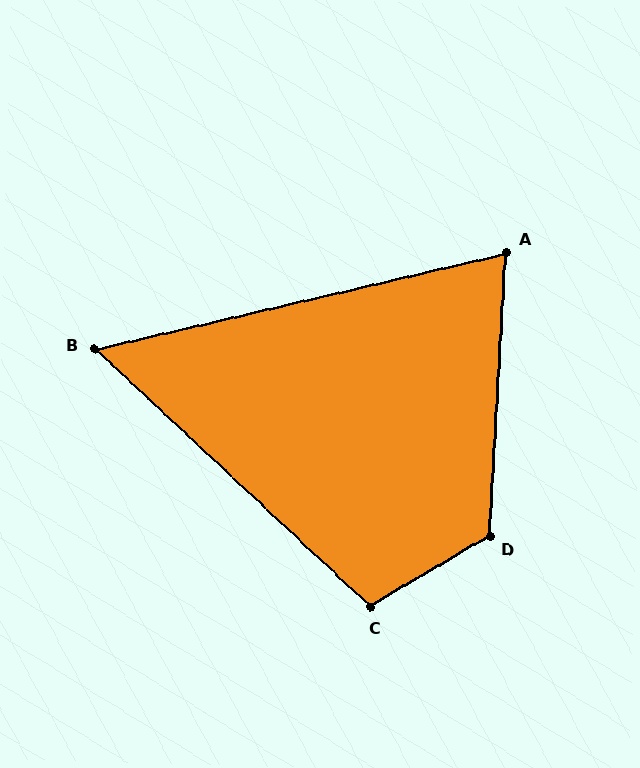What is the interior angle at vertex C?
Approximately 106 degrees (obtuse).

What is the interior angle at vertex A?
Approximately 74 degrees (acute).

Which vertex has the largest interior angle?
D, at approximately 124 degrees.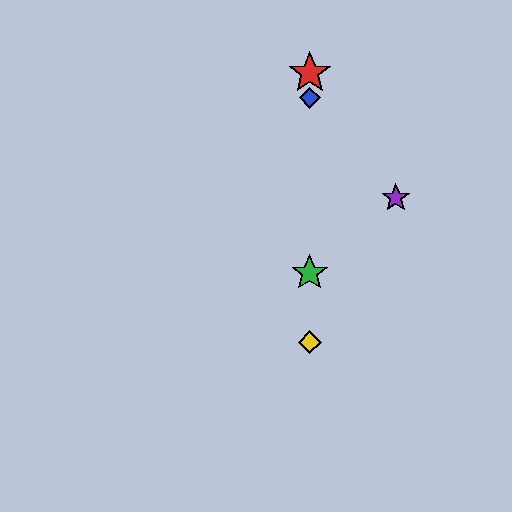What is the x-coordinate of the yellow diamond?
The yellow diamond is at x≈310.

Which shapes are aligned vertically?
The red star, the blue diamond, the green star, the yellow diamond are aligned vertically.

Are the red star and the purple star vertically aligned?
No, the red star is at x≈310 and the purple star is at x≈396.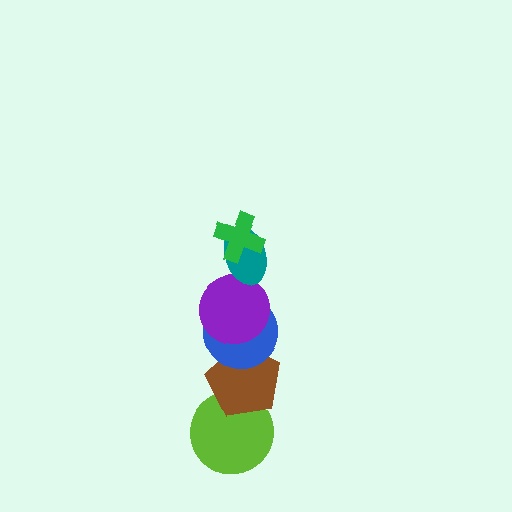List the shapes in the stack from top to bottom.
From top to bottom: the green cross, the teal ellipse, the purple circle, the blue circle, the brown pentagon, the lime circle.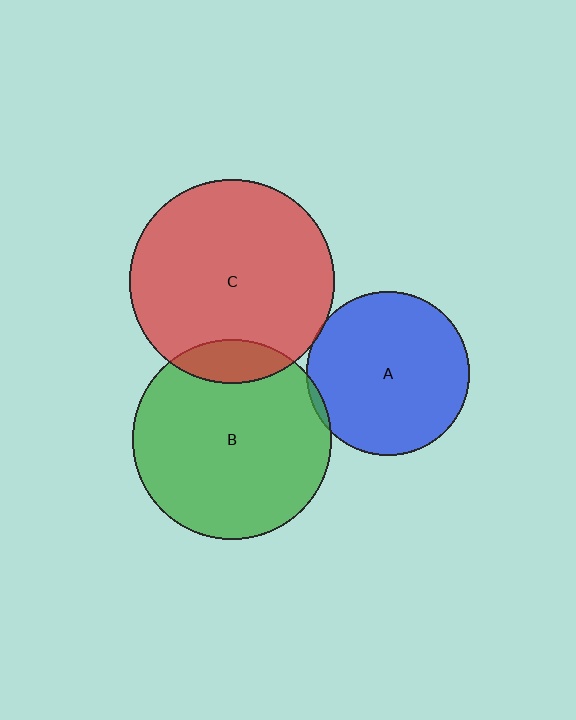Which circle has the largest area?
Circle C (red).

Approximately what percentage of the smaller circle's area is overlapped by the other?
Approximately 10%.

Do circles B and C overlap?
Yes.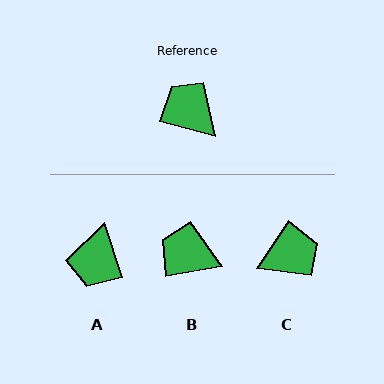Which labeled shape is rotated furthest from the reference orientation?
A, about 123 degrees away.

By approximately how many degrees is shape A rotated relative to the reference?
Approximately 123 degrees counter-clockwise.